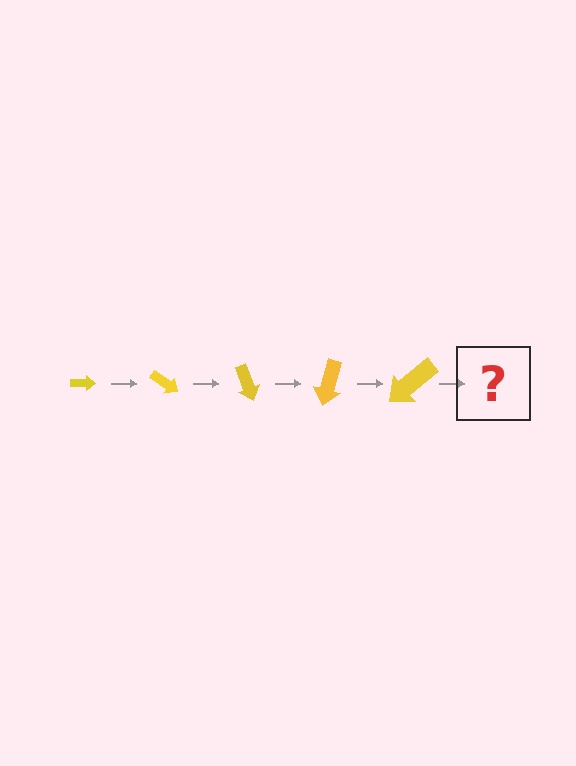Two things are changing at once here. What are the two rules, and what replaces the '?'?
The two rules are that the arrow grows larger each step and it rotates 35 degrees each step. The '?' should be an arrow, larger than the previous one and rotated 175 degrees from the start.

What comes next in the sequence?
The next element should be an arrow, larger than the previous one and rotated 175 degrees from the start.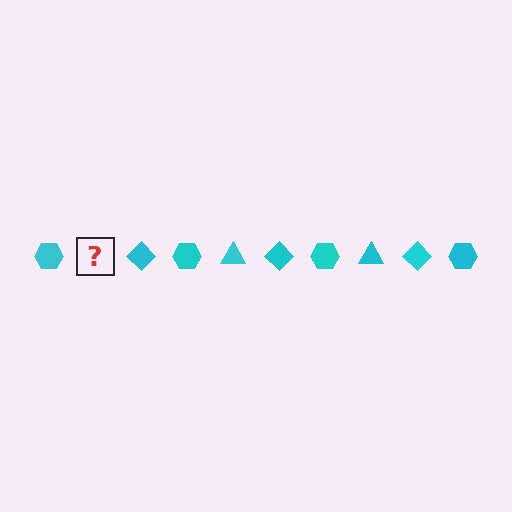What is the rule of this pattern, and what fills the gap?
The rule is that the pattern cycles through hexagon, triangle, diamond shapes in cyan. The gap should be filled with a cyan triangle.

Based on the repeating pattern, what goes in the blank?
The blank should be a cyan triangle.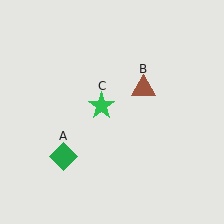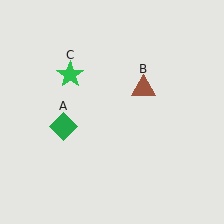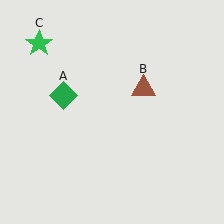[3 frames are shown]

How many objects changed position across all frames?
2 objects changed position: green diamond (object A), green star (object C).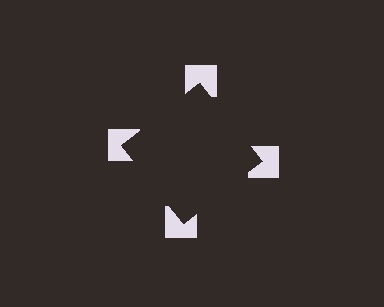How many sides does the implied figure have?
4 sides.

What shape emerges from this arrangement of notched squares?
An illusory square — its edges are inferred from the aligned wedge cuts in the notched squares, not physically drawn.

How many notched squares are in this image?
There are 4 — one at each vertex of the illusory square.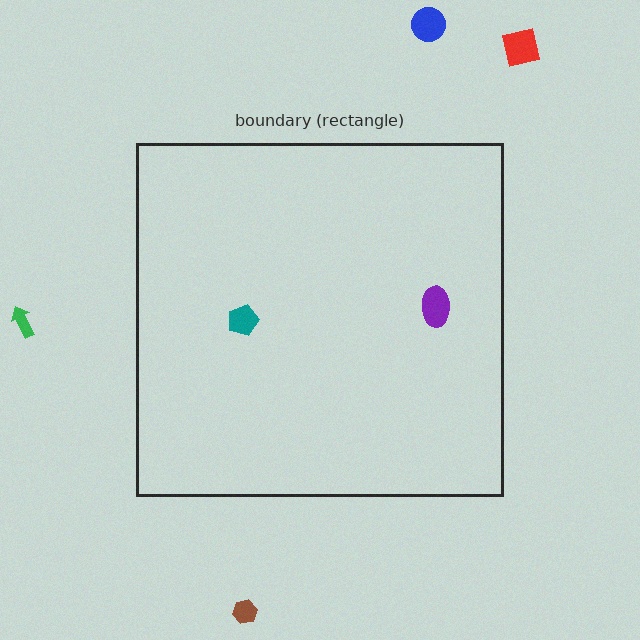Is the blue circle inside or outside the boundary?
Outside.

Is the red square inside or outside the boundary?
Outside.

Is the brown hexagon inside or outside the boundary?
Outside.